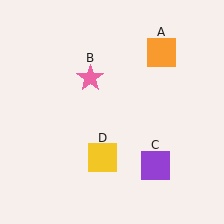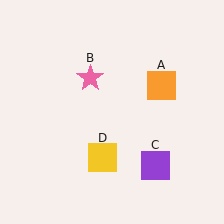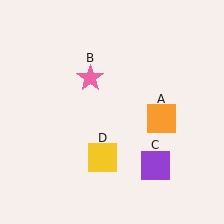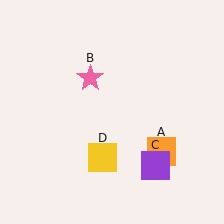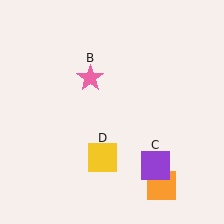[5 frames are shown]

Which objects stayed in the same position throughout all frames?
Pink star (object B) and purple square (object C) and yellow square (object D) remained stationary.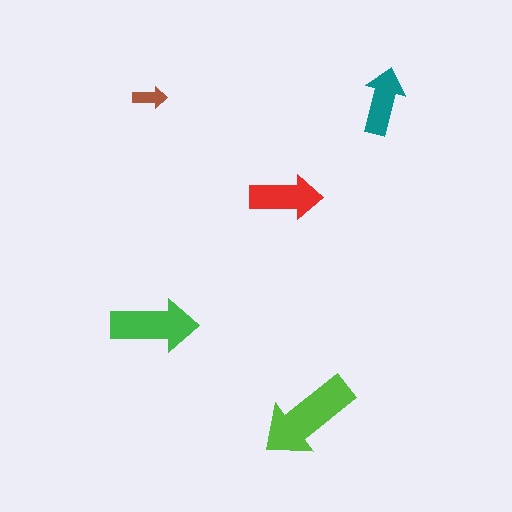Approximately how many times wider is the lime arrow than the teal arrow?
About 1.5 times wider.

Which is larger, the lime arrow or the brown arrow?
The lime one.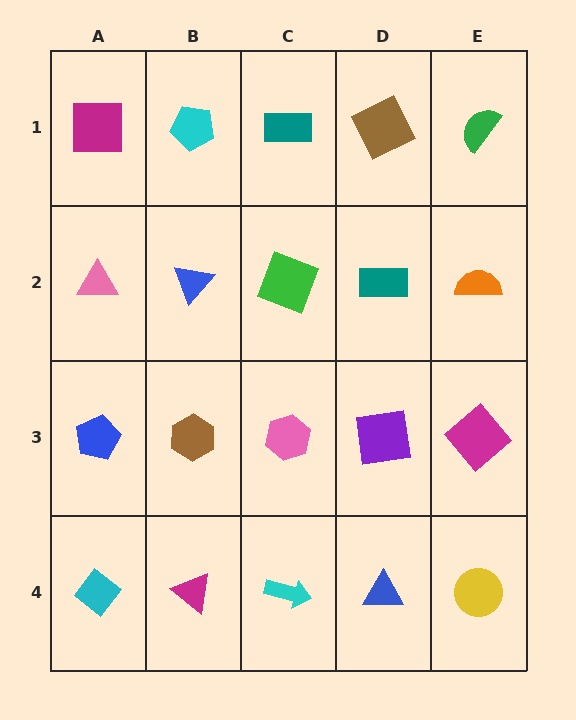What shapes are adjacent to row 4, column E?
A magenta diamond (row 3, column E), a blue triangle (row 4, column D).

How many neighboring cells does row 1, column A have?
2.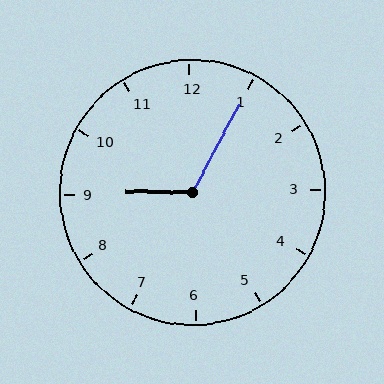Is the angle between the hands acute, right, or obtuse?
It is obtuse.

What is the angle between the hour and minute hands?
Approximately 118 degrees.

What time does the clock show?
9:05.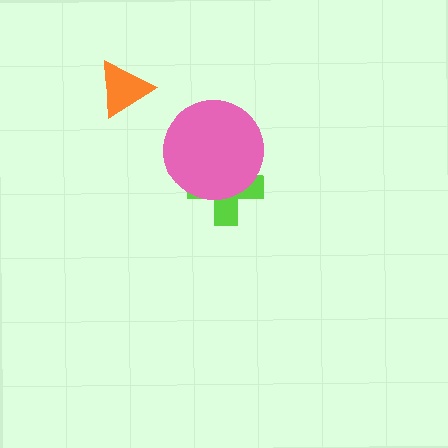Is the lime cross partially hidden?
Yes, it is partially covered by another shape.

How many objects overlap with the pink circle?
1 object overlaps with the pink circle.